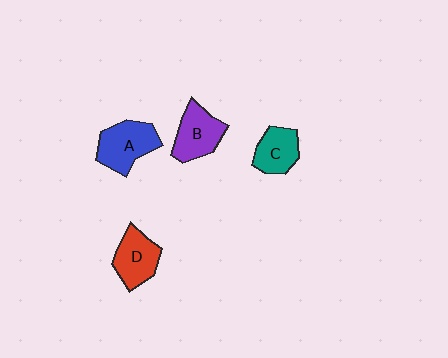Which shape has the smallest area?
Shape C (teal).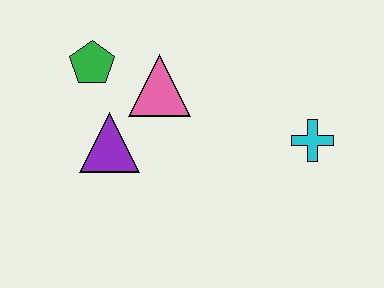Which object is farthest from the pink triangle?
The cyan cross is farthest from the pink triangle.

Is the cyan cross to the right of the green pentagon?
Yes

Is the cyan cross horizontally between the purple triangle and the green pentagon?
No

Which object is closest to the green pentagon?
The pink triangle is closest to the green pentagon.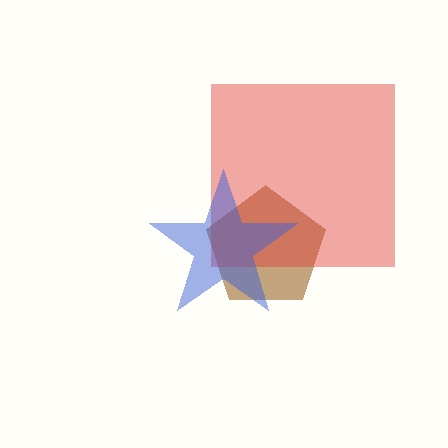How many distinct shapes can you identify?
There are 3 distinct shapes: a brown pentagon, a red square, a blue star.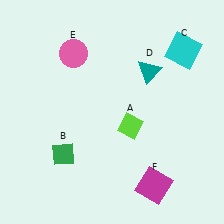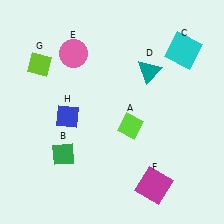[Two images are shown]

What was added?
A lime diamond (G), a blue diamond (H) were added in Image 2.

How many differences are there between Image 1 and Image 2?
There are 2 differences between the two images.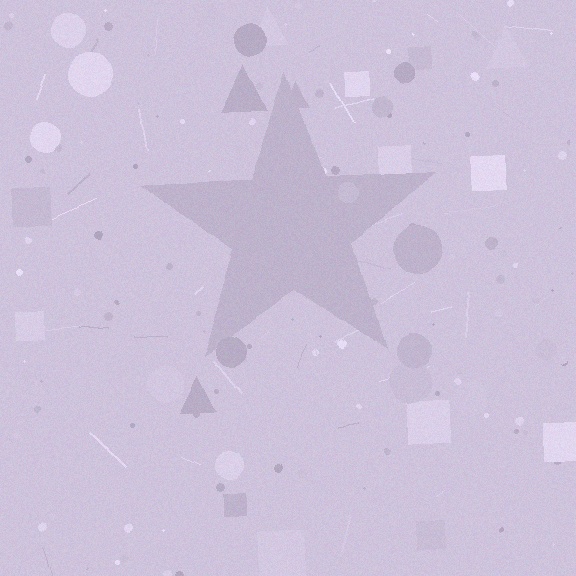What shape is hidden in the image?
A star is hidden in the image.